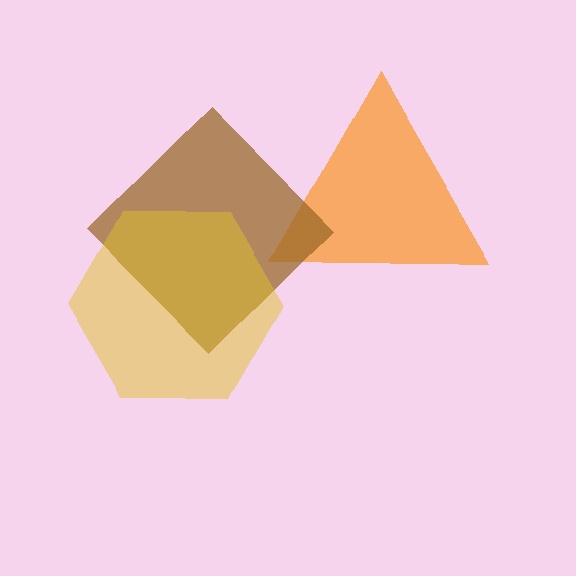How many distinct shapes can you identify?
There are 3 distinct shapes: an orange triangle, a brown diamond, a yellow hexagon.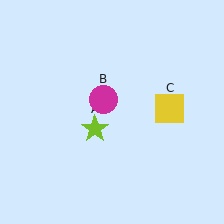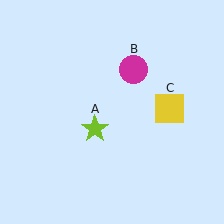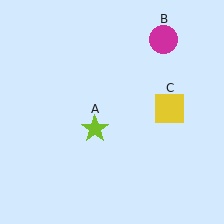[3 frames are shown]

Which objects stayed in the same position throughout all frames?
Lime star (object A) and yellow square (object C) remained stationary.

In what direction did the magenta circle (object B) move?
The magenta circle (object B) moved up and to the right.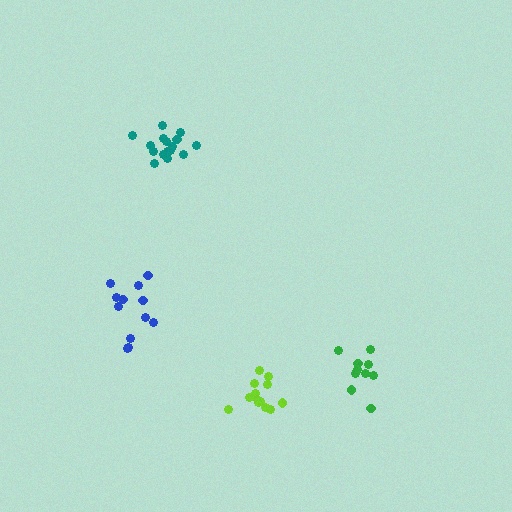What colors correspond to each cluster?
The clusters are colored: lime, blue, green, teal.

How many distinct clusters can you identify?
There are 4 distinct clusters.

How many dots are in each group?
Group 1: 13 dots, Group 2: 12 dots, Group 3: 10 dots, Group 4: 16 dots (51 total).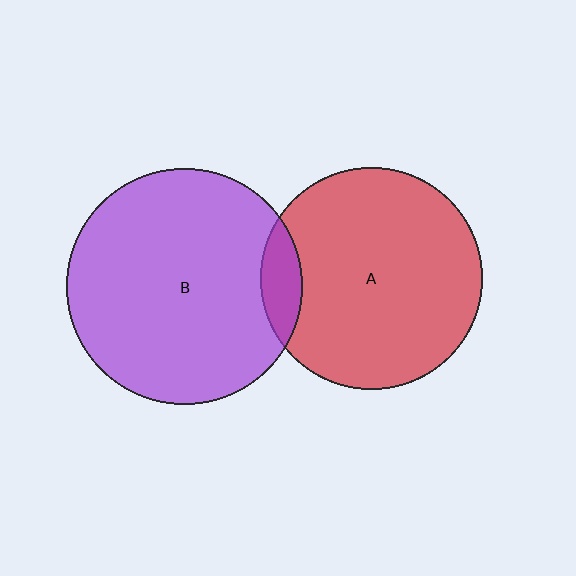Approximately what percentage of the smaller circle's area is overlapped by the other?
Approximately 10%.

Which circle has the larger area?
Circle B (purple).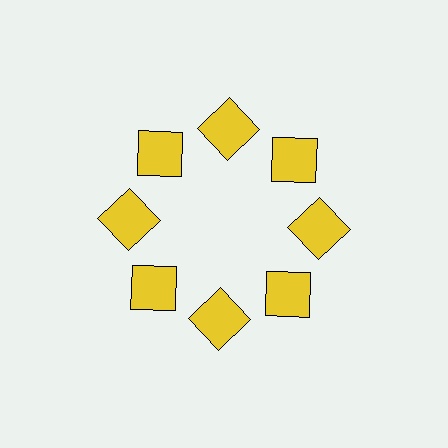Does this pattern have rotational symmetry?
Yes, this pattern has 8-fold rotational symmetry. It looks the same after rotating 45 degrees around the center.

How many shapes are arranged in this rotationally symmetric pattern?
There are 8 shapes, arranged in 8 groups of 1.